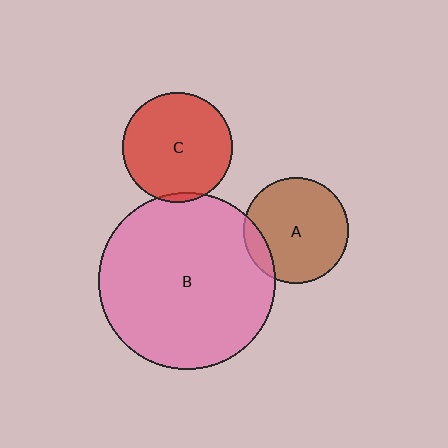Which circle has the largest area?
Circle B (pink).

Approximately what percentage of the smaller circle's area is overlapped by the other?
Approximately 10%.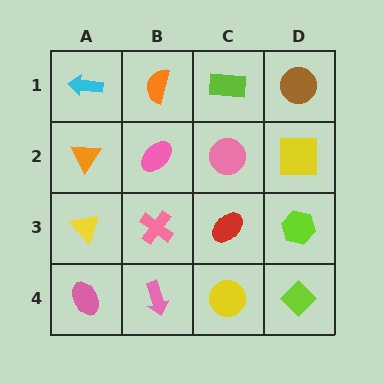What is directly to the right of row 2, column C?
A yellow square.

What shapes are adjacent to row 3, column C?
A pink circle (row 2, column C), a yellow circle (row 4, column C), a pink cross (row 3, column B), a lime hexagon (row 3, column D).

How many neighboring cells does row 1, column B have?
3.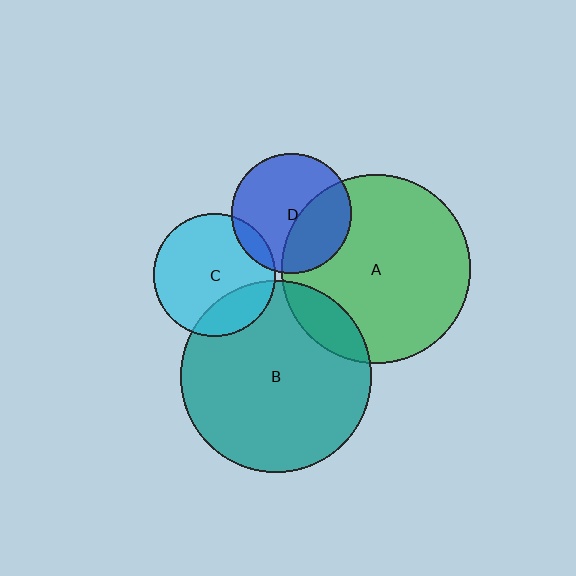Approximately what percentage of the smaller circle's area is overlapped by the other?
Approximately 35%.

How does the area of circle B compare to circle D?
Approximately 2.6 times.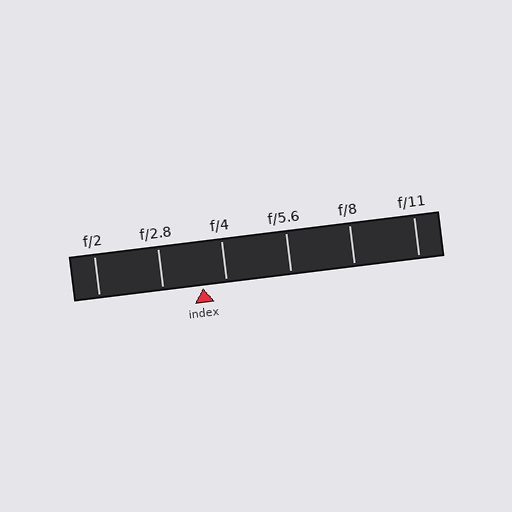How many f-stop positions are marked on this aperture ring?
There are 6 f-stop positions marked.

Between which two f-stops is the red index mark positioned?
The index mark is between f/2.8 and f/4.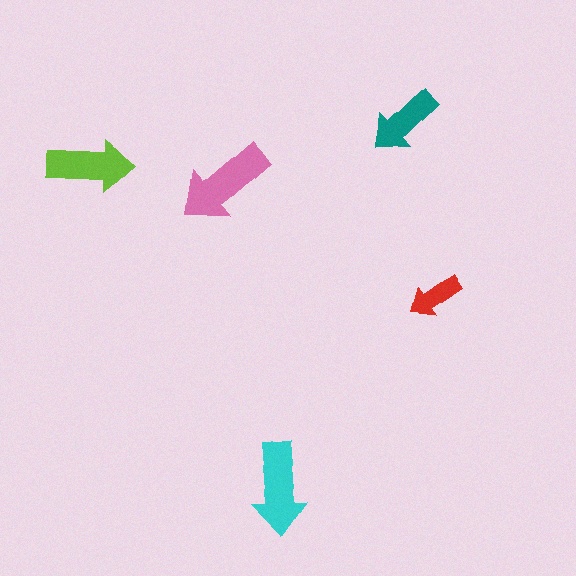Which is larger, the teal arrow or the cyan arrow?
The cyan one.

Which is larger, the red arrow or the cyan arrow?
The cyan one.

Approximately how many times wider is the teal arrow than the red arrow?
About 1.5 times wider.